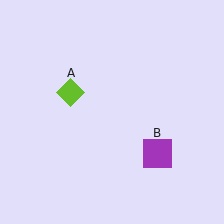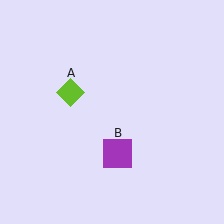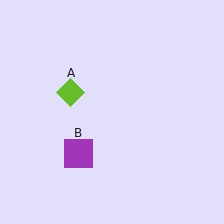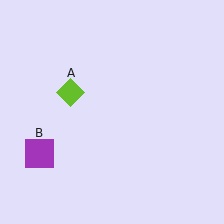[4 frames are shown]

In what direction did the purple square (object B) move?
The purple square (object B) moved left.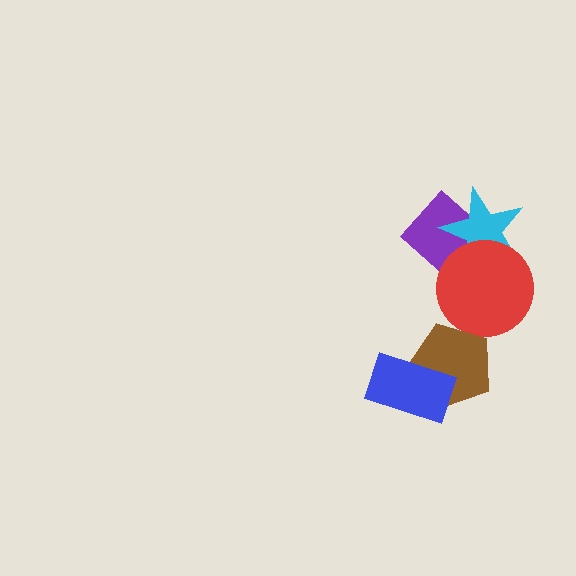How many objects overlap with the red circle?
2 objects overlap with the red circle.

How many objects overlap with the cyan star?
2 objects overlap with the cyan star.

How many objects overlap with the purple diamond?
2 objects overlap with the purple diamond.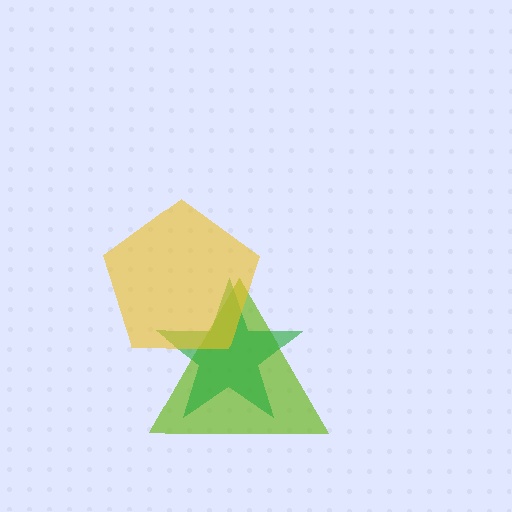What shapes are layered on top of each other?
The layered shapes are: a lime triangle, a green star, a yellow pentagon.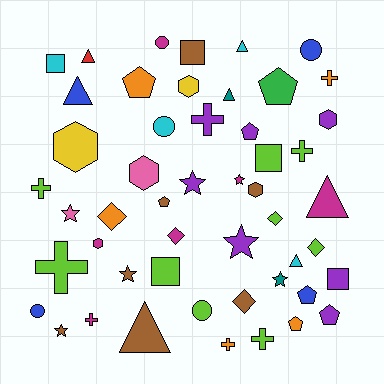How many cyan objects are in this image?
There are 4 cyan objects.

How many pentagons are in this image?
There are 7 pentagons.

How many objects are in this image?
There are 50 objects.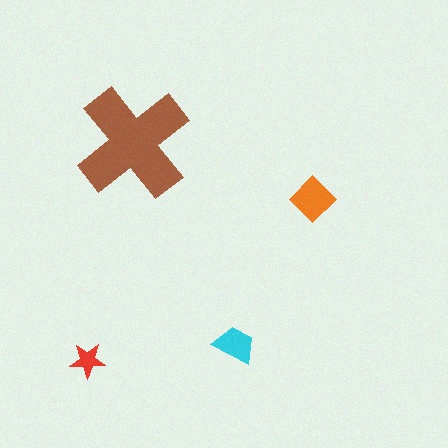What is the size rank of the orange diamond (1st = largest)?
2nd.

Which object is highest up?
The brown cross is topmost.